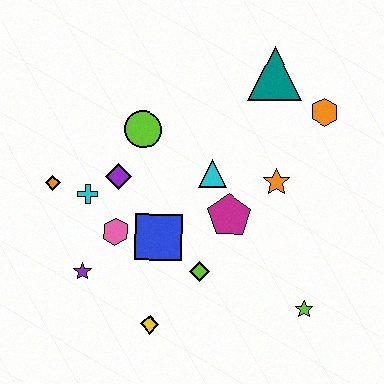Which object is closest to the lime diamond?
The blue square is closest to the lime diamond.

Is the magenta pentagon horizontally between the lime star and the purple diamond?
Yes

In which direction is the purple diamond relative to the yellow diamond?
The purple diamond is above the yellow diamond.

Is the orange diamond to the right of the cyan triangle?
No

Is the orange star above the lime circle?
No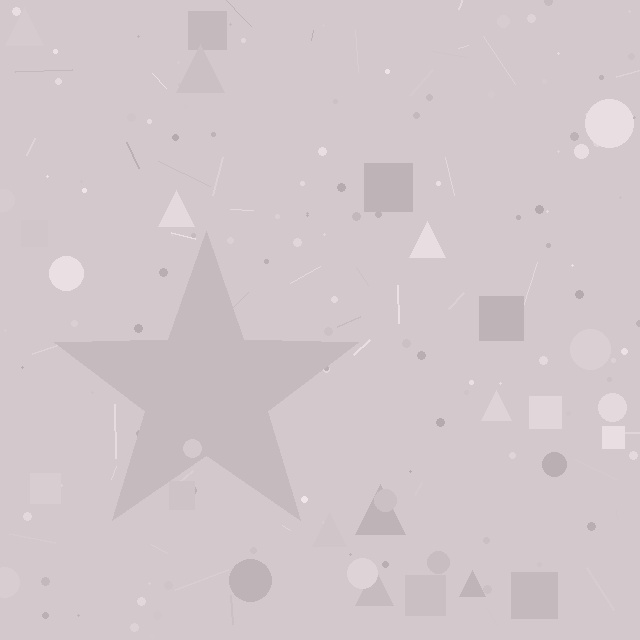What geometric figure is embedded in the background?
A star is embedded in the background.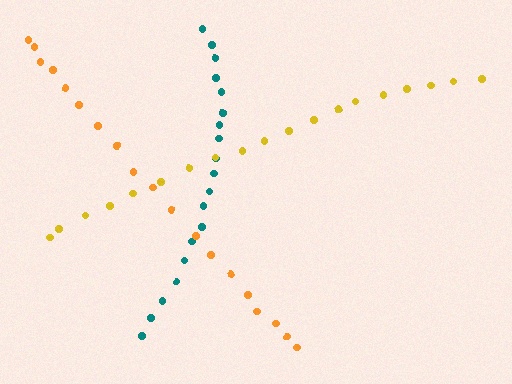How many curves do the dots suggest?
There are 3 distinct paths.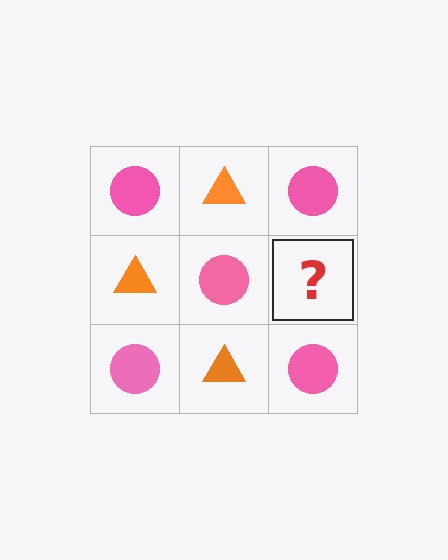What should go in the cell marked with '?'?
The missing cell should contain an orange triangle.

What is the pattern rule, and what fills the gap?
The rule is that it alternates pink circle and orange triangle in a checkerboard pattern. The gap should be filled with an orange triangle.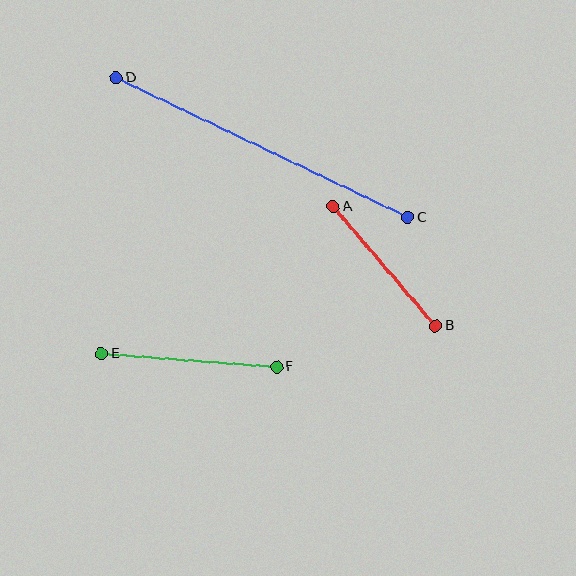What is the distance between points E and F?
The distance is approximately 176 pixels.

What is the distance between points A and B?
The distance is approximately 157 pixels.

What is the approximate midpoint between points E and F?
The midpoint is at approximately (189, 360) pixels.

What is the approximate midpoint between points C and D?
The midpoint is at approximately (262, 147) pixels.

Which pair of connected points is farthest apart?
Points C and D are farthest apart.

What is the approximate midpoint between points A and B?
The midpoint is at approximately (384, 266) pixels.